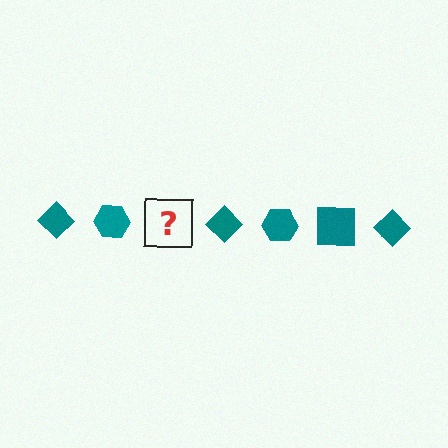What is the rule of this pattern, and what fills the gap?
The rule is that the pattern cycles through diamond, hexagon, square shapes in teal. The gap should be filled with a teal square.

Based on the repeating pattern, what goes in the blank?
The blank should be a teal square.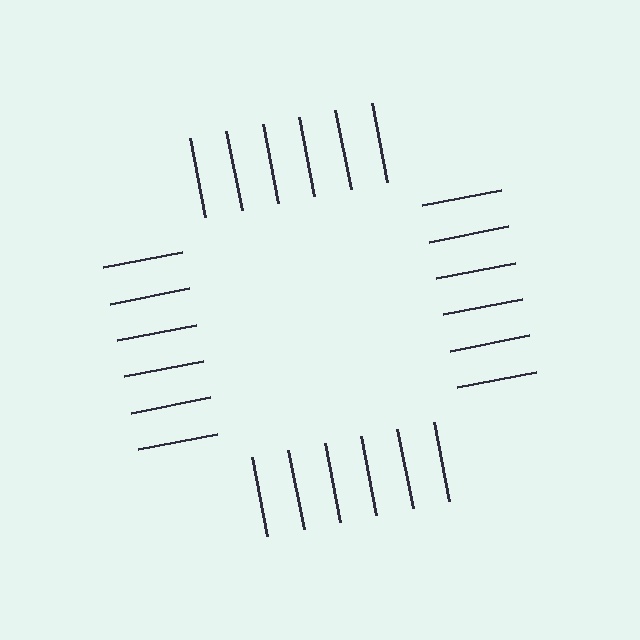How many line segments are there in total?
24 — 6 along each of the 4 edges.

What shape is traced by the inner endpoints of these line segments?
An illusory square — the line segments terminate on its edges but no continuous stroke is drawn.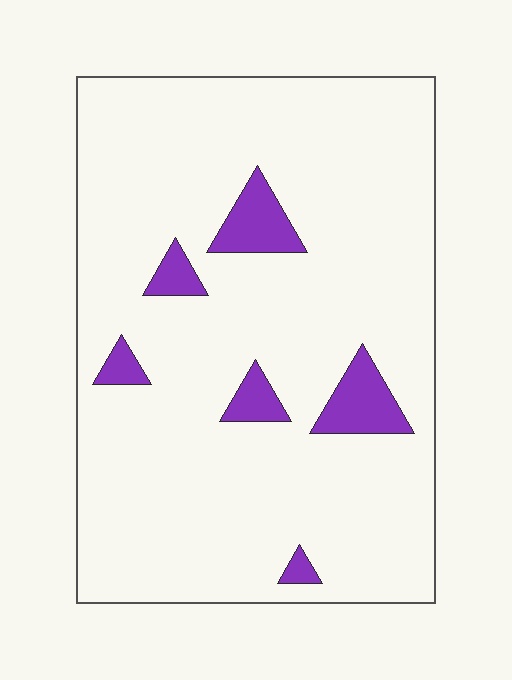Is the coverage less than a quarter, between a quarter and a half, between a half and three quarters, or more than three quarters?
Less than a quarter.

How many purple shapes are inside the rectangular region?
6.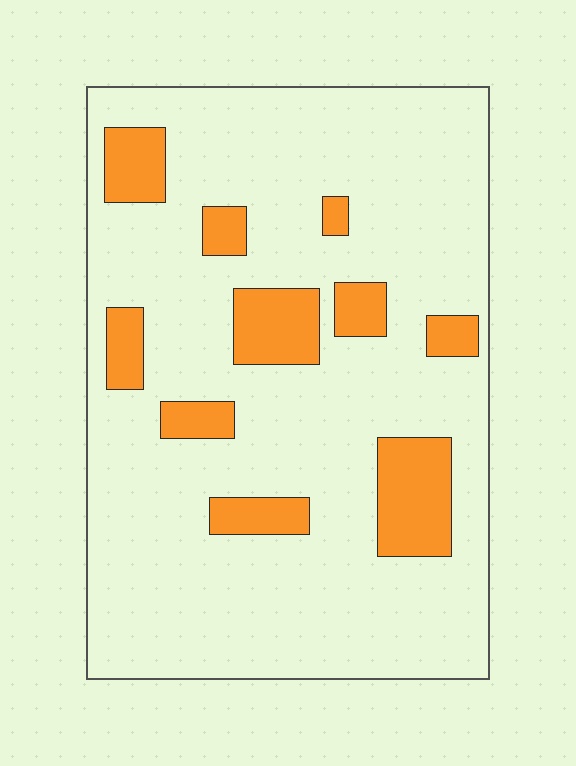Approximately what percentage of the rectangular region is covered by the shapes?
Approximately 15%.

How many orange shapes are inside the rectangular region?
10.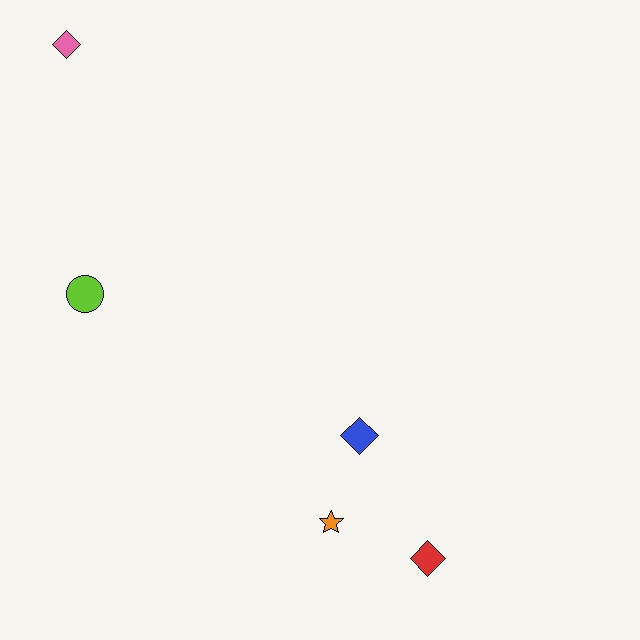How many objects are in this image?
There are 5 objects.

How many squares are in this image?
There are no squares.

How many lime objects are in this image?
There is 1 lime object.